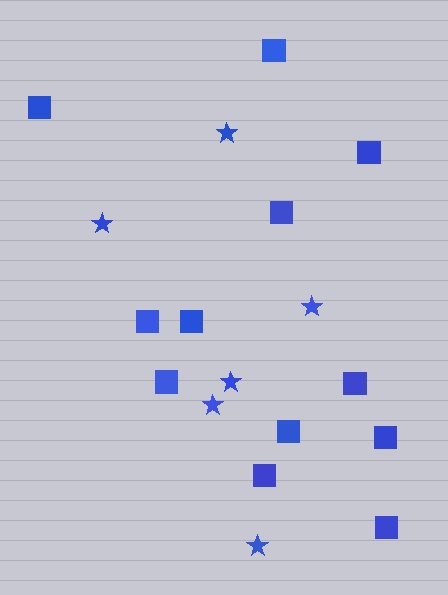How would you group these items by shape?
There are 2 groups: one group of squares (12) and one group of stars (6).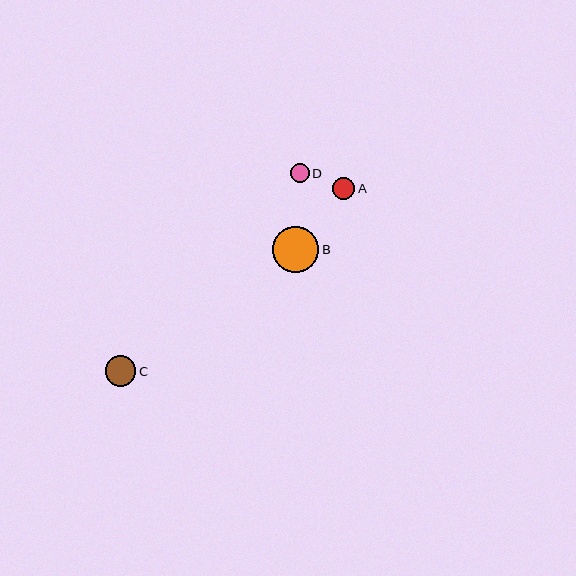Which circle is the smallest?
Circle D is the smallest with a size of approximately 19 pixels.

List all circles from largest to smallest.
From largest to smallest: B, C, A, D.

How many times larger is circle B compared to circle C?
Circle B is approximately 1.5 times the size of circle C.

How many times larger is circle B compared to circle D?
Circle B is approximately 2.4 times the size of circle D.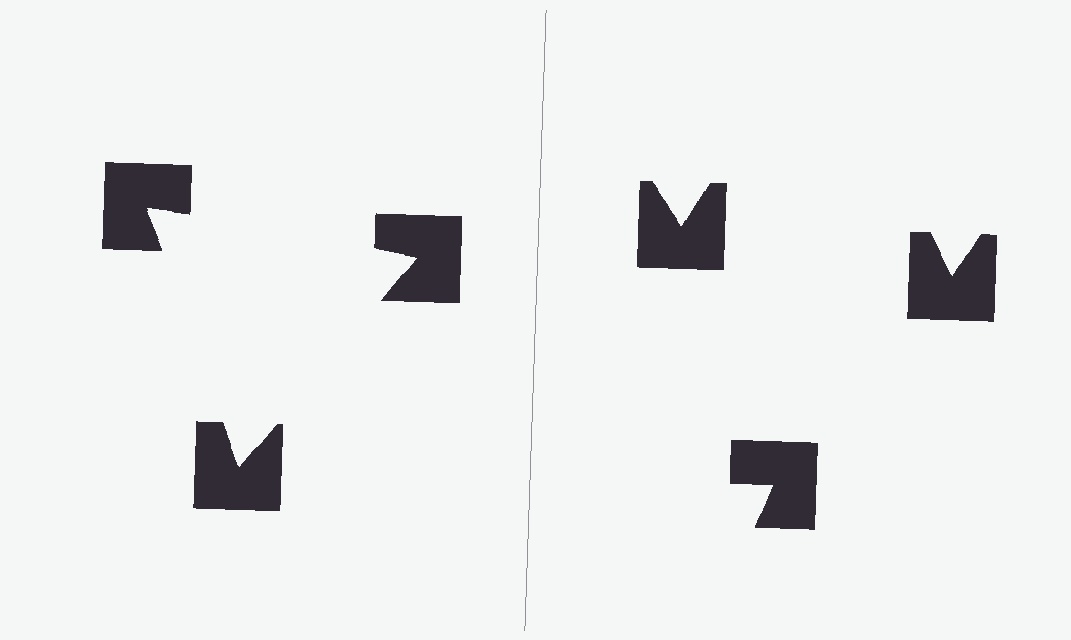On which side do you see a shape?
An illusory triangle appears on the left side. On the right side the wedge cuts are rotated, so no coherent shape forms.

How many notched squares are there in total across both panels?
6 — 3 on each side.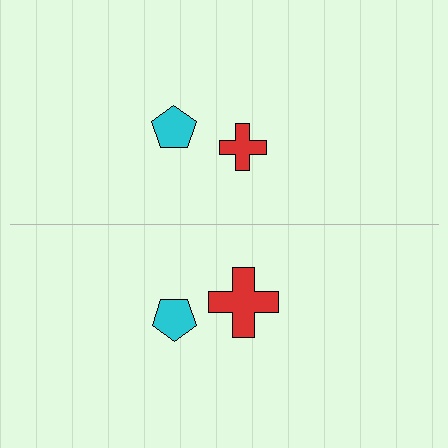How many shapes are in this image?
There are 4 shapes in this image.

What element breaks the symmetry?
The red cross on the bottom side has a different size than its mirror counterpart.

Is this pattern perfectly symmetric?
No, the pattern is not perfectly symmetric. The red cross on the bottom side has a different size than its mirror counterpart.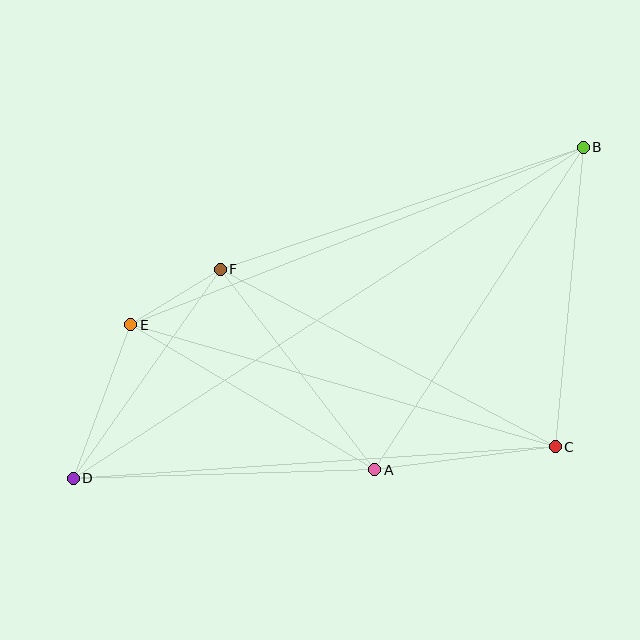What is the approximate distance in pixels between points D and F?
The distance between D and F is approximately 256 pixels.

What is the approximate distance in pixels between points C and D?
The distance between C and D is approximately 483 pixels.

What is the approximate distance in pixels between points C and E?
The distance between C and E is approximately 442 pixels.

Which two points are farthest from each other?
Points B and D are farthest from each other.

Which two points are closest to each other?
Points E and F are closest to each other.